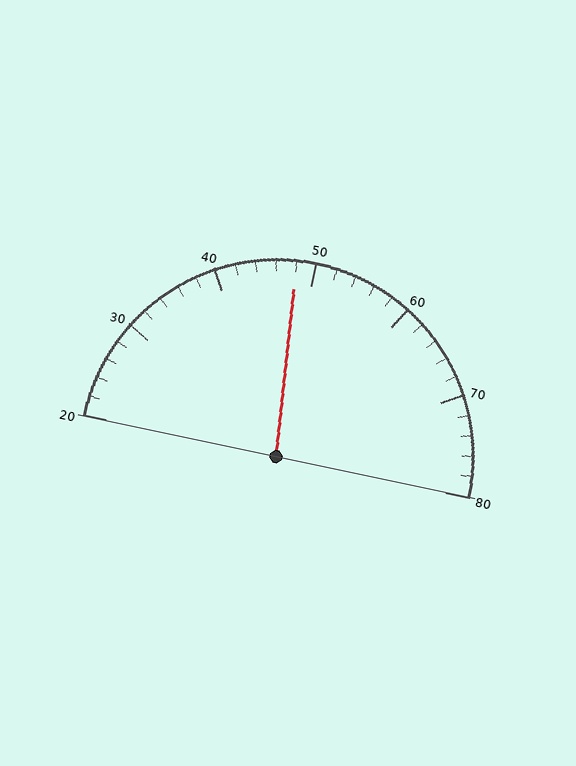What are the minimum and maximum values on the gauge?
The gauge ranges from 20 to 80.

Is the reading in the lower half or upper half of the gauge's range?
The reading is in the lower half of the range (20 to 80).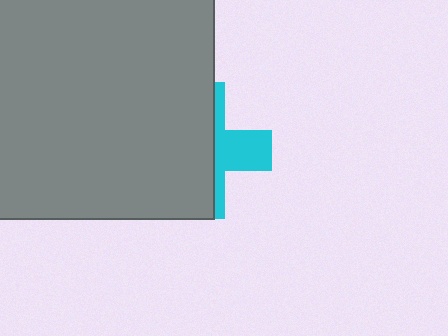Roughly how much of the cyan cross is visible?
A small part of it is visible (roughly 34%).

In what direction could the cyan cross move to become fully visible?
The cyan cross could move right. That would shift it out from behind the gray rectangle entirely.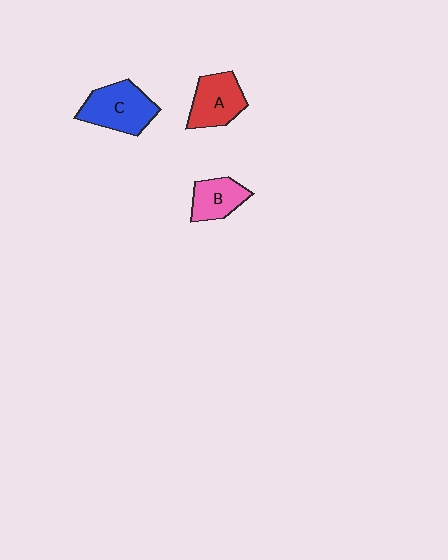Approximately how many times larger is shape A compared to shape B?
Approximately 1.3 times.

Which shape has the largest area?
Shape C (blue).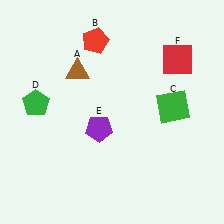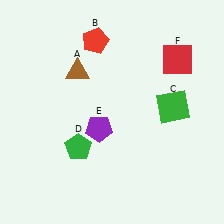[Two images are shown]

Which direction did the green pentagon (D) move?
The green pentagon (D) moved down.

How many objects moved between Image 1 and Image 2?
1 object moved between the two images.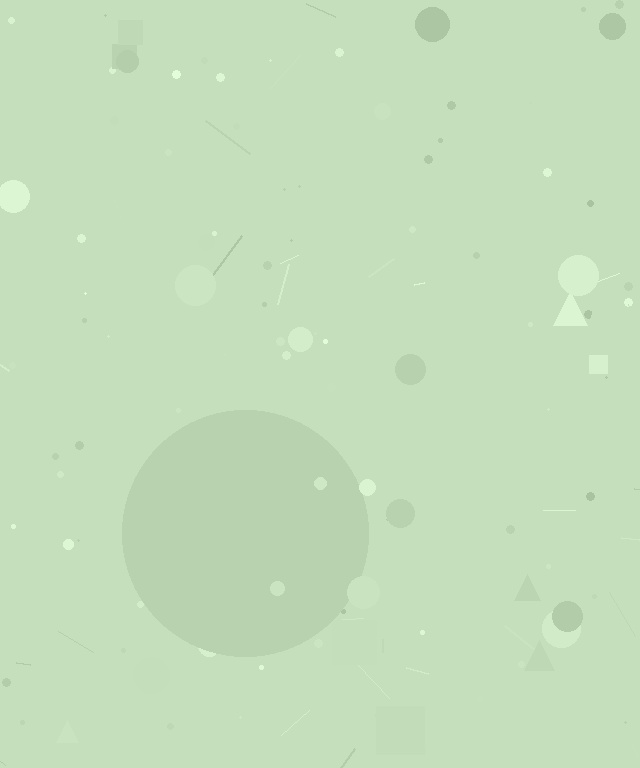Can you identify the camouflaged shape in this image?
The camouflaged shape is a circle.